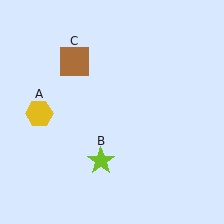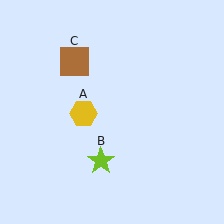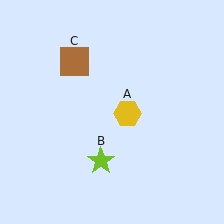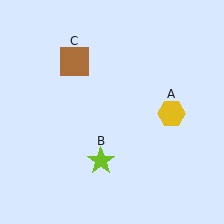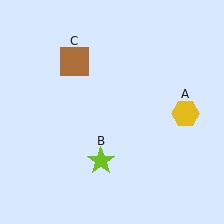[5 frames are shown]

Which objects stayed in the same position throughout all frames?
Lime star (object B) and brown square (object C) remained stationary.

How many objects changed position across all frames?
1 object changed position: yellow hexagon (object A).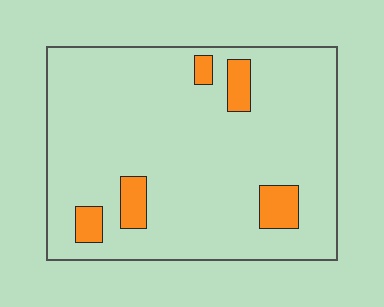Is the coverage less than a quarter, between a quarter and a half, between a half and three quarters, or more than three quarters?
Less than a quarter.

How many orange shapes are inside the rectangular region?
5.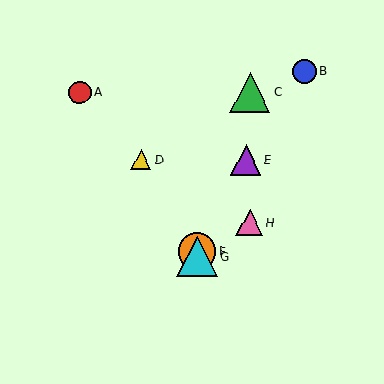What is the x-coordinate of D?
Object D is at x≈141.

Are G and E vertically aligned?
No, G is at x≈197 and E is at x≈246.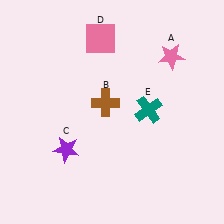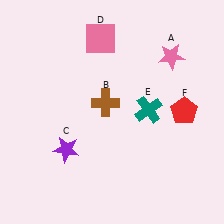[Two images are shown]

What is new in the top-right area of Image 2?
A red pentagon (F) was added in the top-right area of Image 2.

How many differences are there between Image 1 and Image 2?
There is 1 difference between the two images.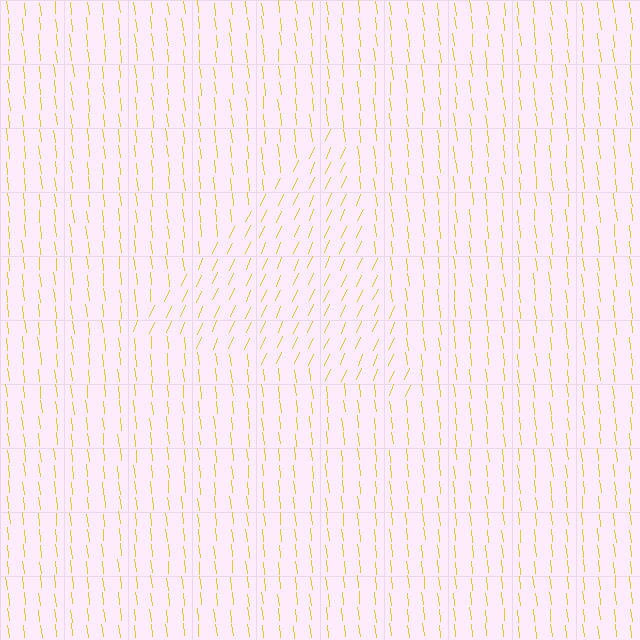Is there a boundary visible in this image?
Yes, there is a texture boundary formed by a change in line orientation.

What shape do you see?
I see a triangle.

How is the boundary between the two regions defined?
The boundary is defined purely by a change in line orientation (approximately 30 degrees difference). All lines are the same color and thickness.